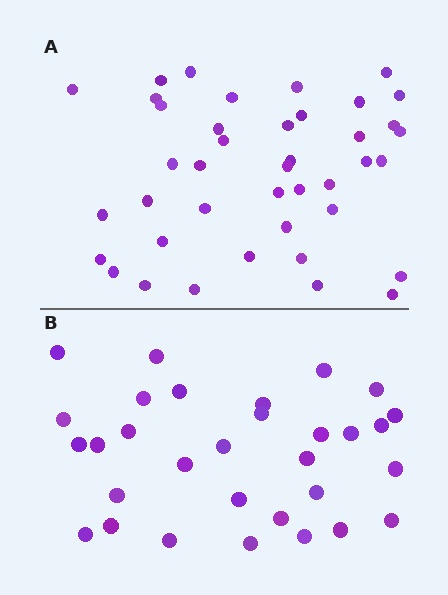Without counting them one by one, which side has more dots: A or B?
Region A (the top region) has more dots.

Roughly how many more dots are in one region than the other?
Region A has roughly 10 or so more dots than region B.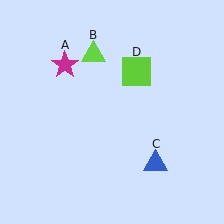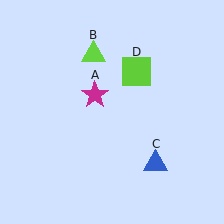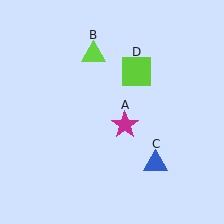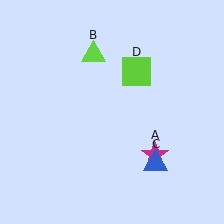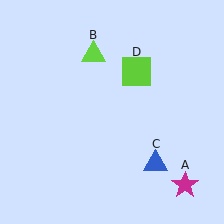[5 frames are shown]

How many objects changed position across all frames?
1 object changed position: magenta star (object A).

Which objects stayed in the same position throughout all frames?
Lime triangle (object B) and blue triangle (object C) and lime square (object D) remained stationary.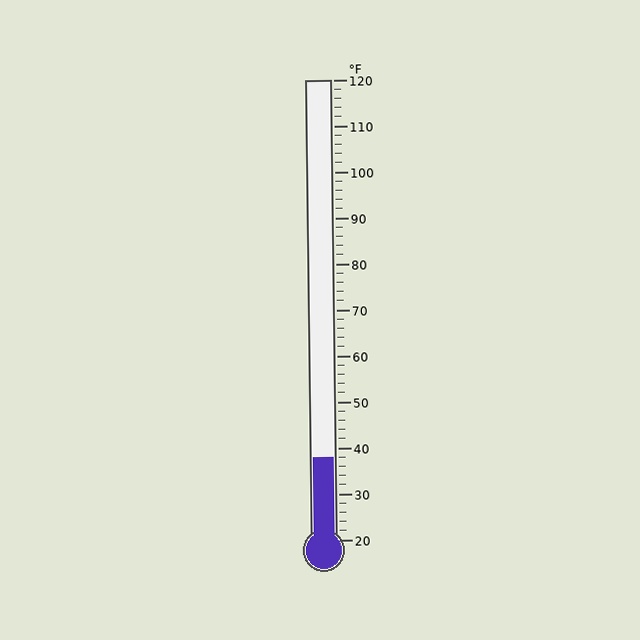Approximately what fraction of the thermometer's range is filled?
The thermometer is filled to approximately 20% of its range.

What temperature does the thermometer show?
The thermometer shows approximately 38°F.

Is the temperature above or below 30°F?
The temperature is above 30°F.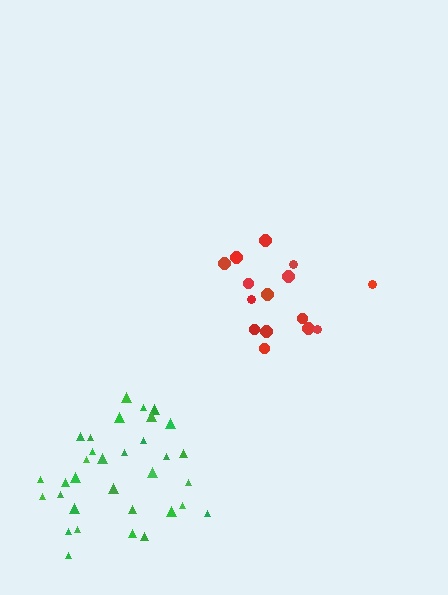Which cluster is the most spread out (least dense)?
Red.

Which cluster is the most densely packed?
Green.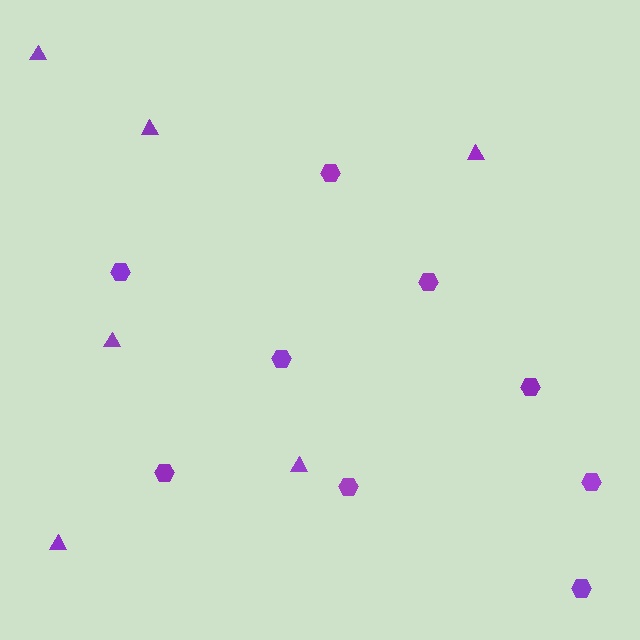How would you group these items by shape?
There are 2 groups: one group of hexagons (9) and one group of triangles (6).